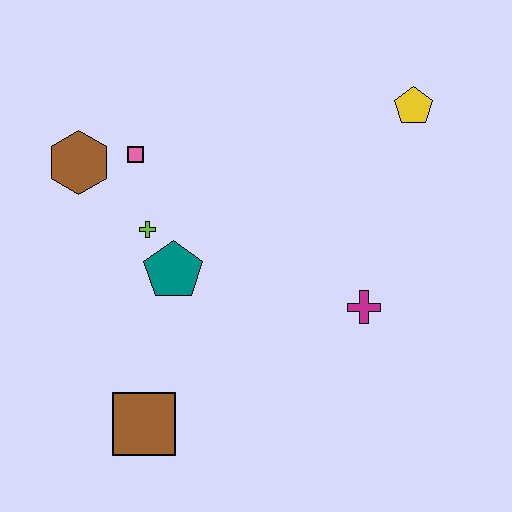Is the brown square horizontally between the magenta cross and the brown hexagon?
Yes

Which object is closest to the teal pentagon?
The lime cross is closest to the teal pentagon.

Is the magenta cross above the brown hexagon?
No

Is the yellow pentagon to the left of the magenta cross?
No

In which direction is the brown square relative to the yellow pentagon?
The brown square is below the yellow pentagon.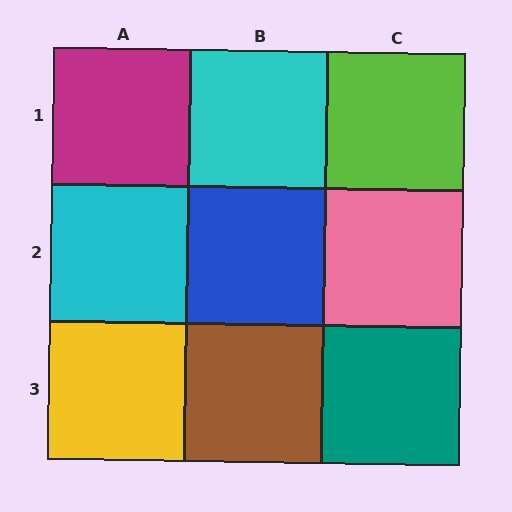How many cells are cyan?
2 cells are cyan.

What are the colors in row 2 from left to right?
Cyan, blue, pink.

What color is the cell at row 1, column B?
Cyan.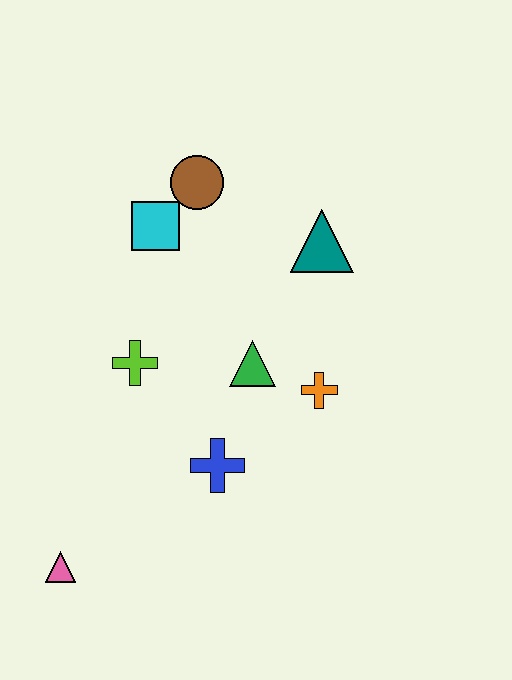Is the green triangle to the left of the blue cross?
No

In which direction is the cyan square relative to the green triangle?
The cyan square is above the green triangle.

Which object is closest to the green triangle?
The orange cross is closest to the green triangle.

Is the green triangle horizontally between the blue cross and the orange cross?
Yes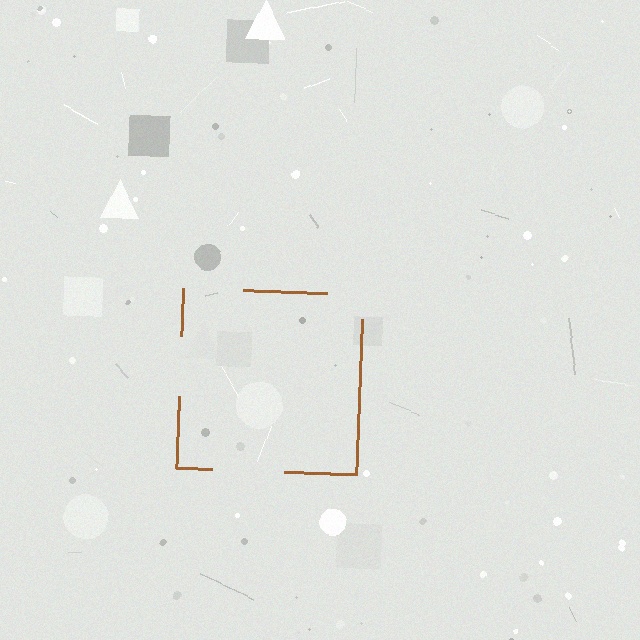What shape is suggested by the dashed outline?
The dashed outline suggests a square.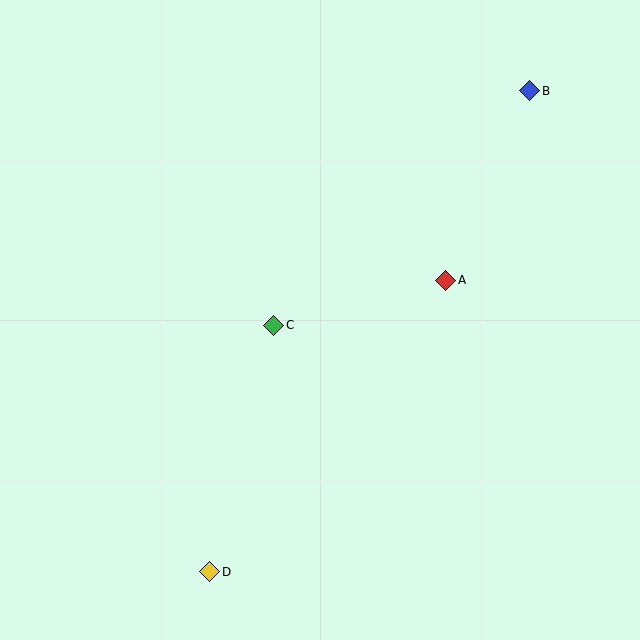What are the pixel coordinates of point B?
Point B is at (530, 91).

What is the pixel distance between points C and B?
The distance between C and B is 347 pixels.